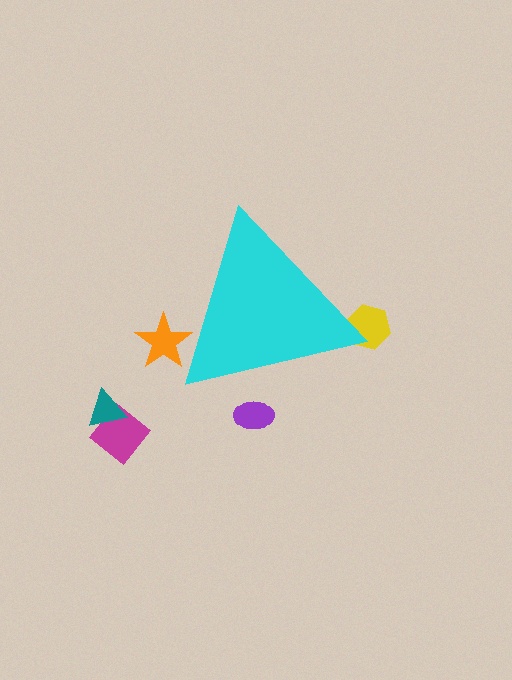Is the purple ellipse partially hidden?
Yes, the purple ellipse is partially hidden behind the cyan triangle.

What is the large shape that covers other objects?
A cyan triangle.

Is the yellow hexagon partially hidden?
Yes, the yellow hexagon is partially hidden behind the cyan triangle.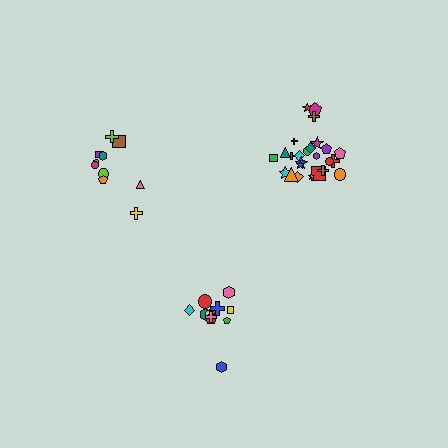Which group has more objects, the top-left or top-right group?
The top-right group.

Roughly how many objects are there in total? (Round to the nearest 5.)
Roughly 45 objects in total.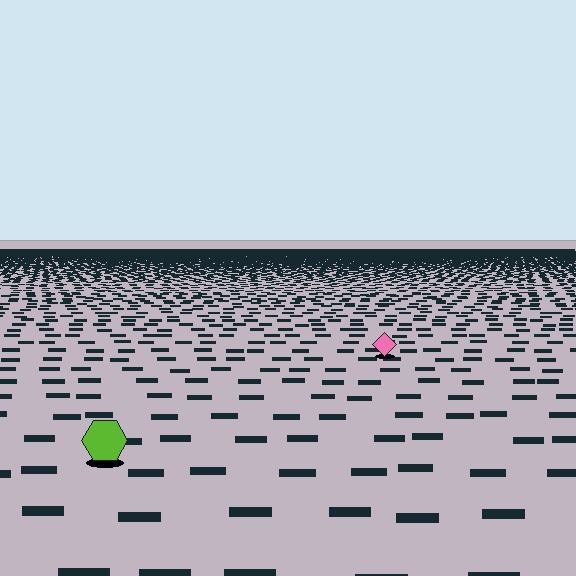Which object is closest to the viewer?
The lime hexagon is closest. The texture marks near it are larger and more spread out.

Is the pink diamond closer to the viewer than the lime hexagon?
No. The lime hexagon is closer — you can tell from the texture gradient: the ground texture is coarser near it.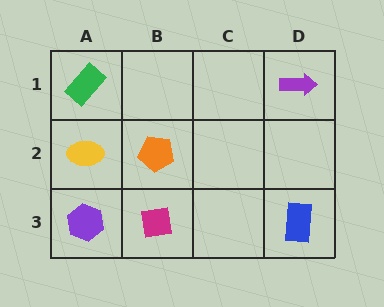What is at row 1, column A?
A green rectangle.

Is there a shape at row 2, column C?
No, that cell is empty.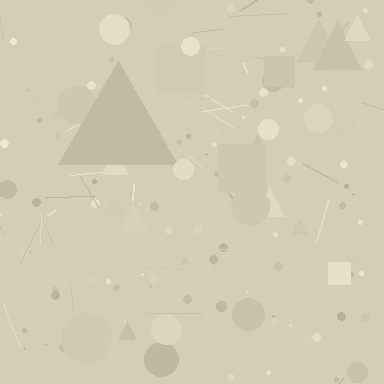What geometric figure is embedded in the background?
A triangle is embedded in the background.